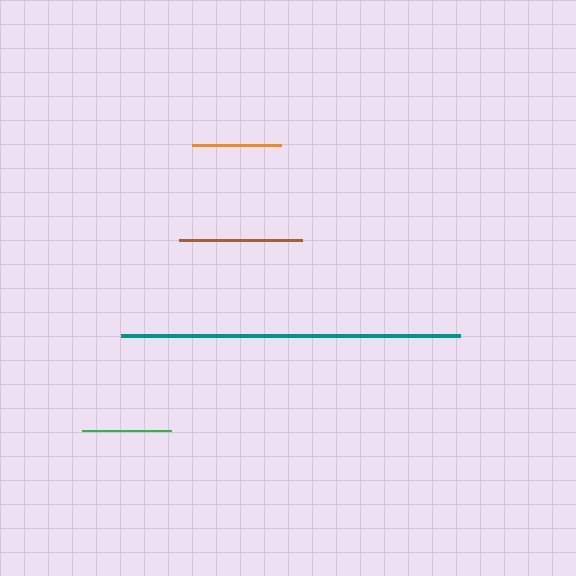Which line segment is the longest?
The teal line is the longest at approximately 339 pixels.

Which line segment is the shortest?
The green line is the shortest at approximately 89 pixels.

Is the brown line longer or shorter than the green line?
The brown line is longer than the green line.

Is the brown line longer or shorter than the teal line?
The teal line is longer than the brown line.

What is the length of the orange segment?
The orange segment is approximately 89 pixels long.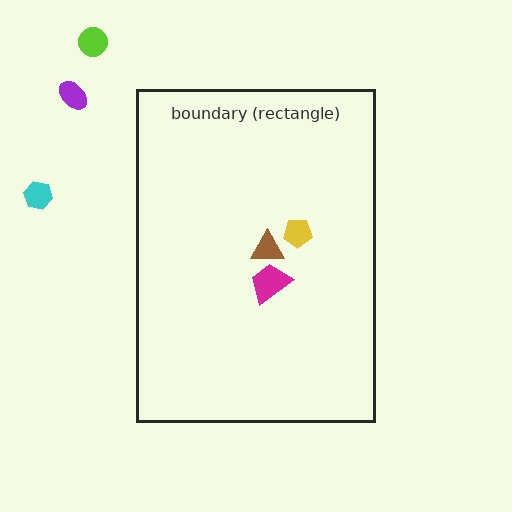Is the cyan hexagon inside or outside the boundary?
Outside.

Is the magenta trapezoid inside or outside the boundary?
Inside.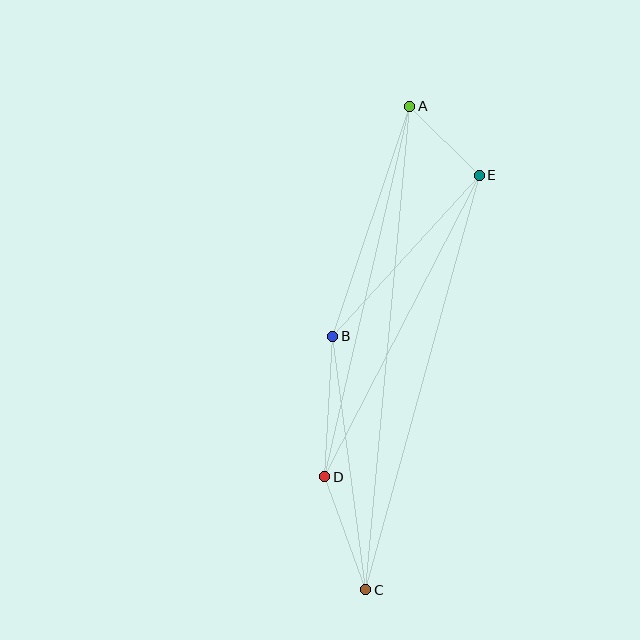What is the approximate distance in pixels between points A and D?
The distance between A and D is approximately 380 pixels.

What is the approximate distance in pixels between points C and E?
The distance between C and E is approximately 430 pixels.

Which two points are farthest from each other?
Points A and C are farthest from each other.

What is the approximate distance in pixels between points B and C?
The distance between B and C is approximately 256 pixels.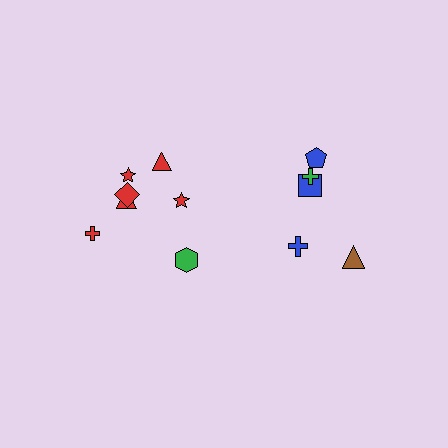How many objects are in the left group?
There are 7 objects.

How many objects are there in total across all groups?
There are 12 objects.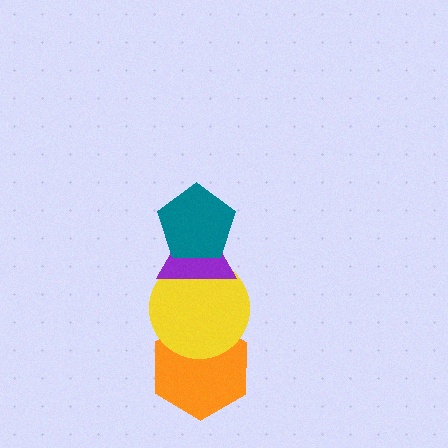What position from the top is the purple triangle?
The purple triangle is 2nd from the top.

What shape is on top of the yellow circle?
The purple triangle is on top of the yellow circle.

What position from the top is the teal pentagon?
The teal pentagon is 1st from the top.